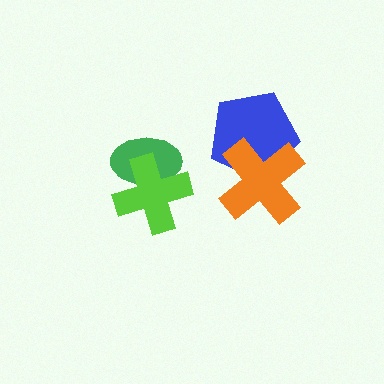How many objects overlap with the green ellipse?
1 object overlaps with the green ellipse.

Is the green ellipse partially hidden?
Yes, it is partially covered by another shape.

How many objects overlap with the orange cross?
1 object overlaps with the orange cross.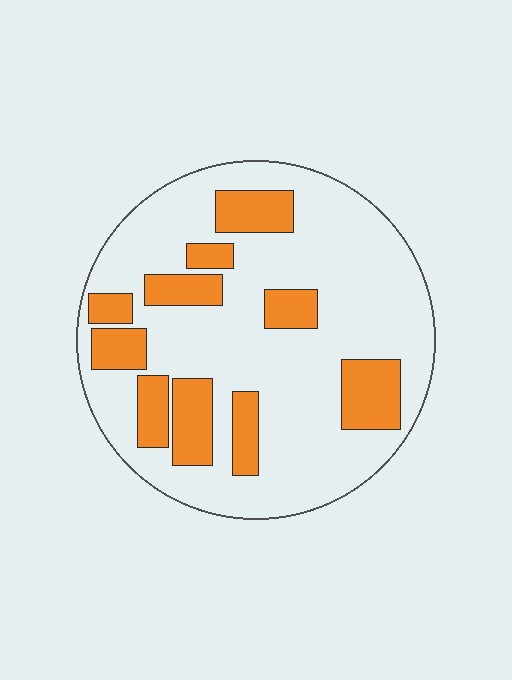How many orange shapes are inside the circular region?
10.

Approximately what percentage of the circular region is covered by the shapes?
Approximately 25%.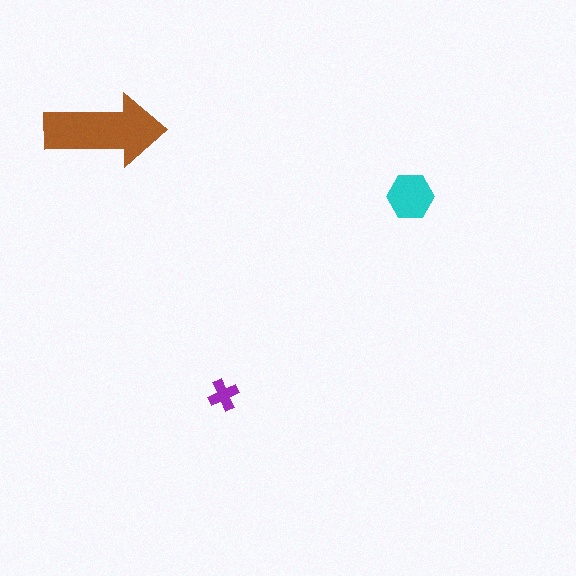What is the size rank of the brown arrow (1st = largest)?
1st.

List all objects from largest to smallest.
The brown arrow, the cyan hexagon, the purple cross.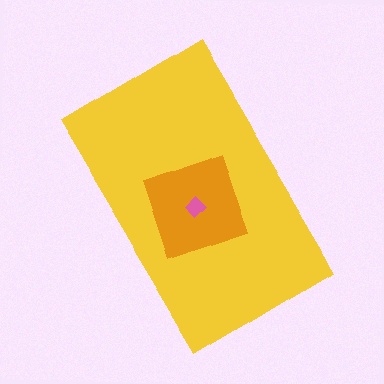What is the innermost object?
The pink diamond.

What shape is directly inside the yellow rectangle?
The orange square.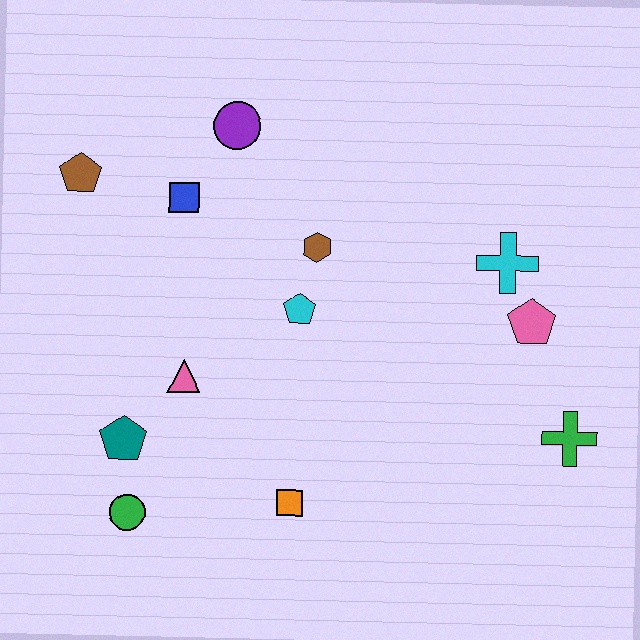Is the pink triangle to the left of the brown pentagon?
No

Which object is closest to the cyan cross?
The pink pentagon is closest to the cyan cross.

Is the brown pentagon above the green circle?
Yes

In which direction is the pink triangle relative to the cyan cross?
The pink triangle is to the left of the cyan cross.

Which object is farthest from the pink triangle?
The green cross is farthest from the pink triangle.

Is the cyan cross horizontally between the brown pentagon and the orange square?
No